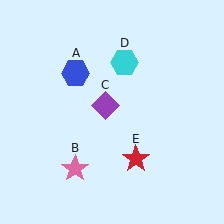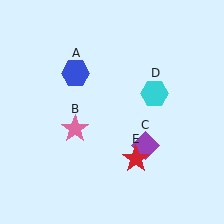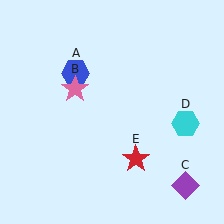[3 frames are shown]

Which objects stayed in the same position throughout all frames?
Blue hexagon (object A) and red star (object E) remained stationary.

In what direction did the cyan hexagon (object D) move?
The cyan hexagon (object D) moved down and to the right.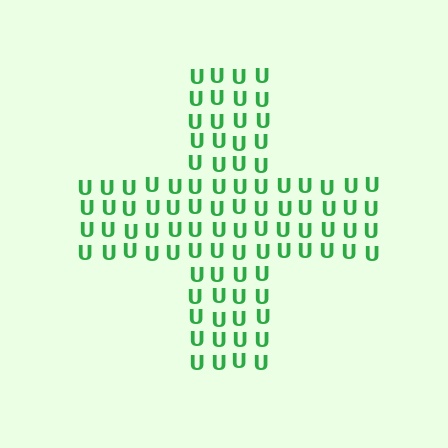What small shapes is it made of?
It is made of small letter U's.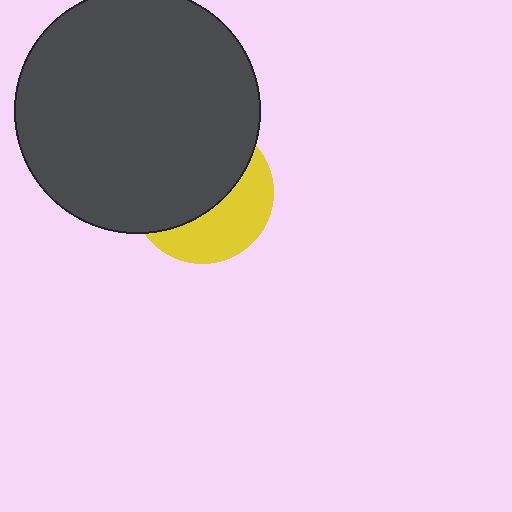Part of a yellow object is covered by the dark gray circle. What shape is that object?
It is a circle.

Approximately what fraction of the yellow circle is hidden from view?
Roughly 60% of the yellow circle is hidden behind the dark gray circle.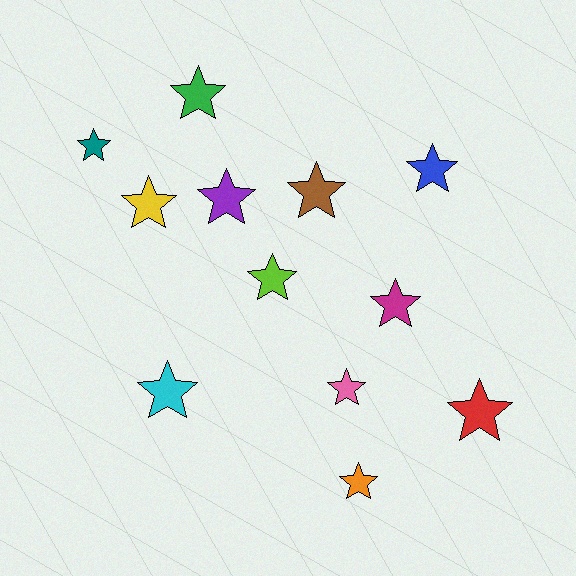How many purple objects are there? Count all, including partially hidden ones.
There is 1 purple object.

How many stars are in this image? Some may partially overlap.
There are 12 stars.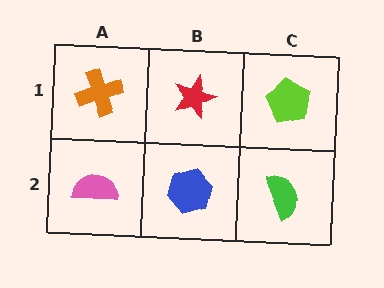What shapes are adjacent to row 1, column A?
A pink semicircle (row 2, column A), a red star (row 1, column B).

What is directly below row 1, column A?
A pink semicircle.